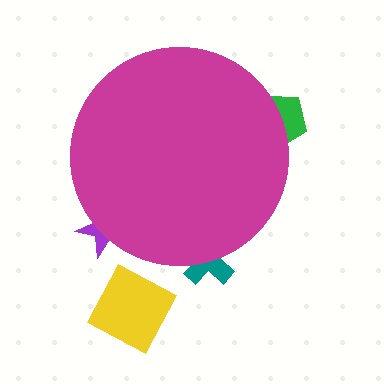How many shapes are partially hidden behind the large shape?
3 shapes are partially hidden.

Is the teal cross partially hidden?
Yes, the teal cross is partially hidden behind the magenta circle.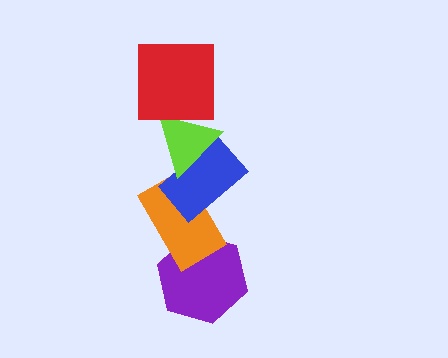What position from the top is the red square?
The red square is 1st from the top.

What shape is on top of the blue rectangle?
The lime triangle is on top of the blue rectangle.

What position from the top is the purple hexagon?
The purple hexagon is 5th from the top.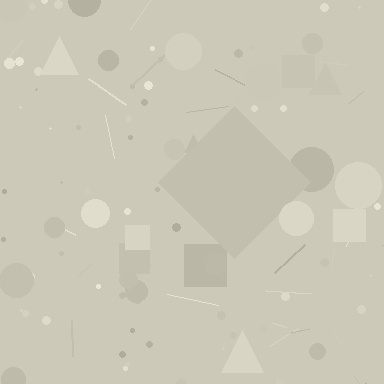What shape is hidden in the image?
A diamond is hidden in the image.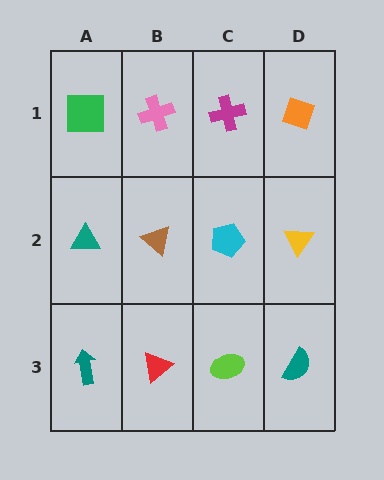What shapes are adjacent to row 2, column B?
A pink cross (row 1, column B), a red triangle (row 3, column B), a teal triangle (row 2, column A), a cyan pentagon (row 2, column C).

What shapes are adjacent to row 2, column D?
An orange diamond (row 1, column D), a teal semicircle (row 3, column D), a cyan pentagon (row 2, column C).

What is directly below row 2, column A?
A teal arrow.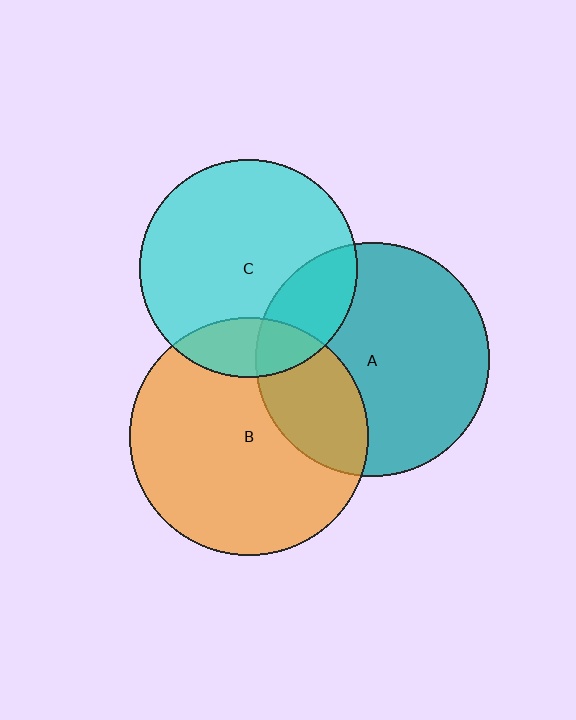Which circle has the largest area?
Circle B (orange).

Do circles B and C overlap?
Yes.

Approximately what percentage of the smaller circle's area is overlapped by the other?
Approximately 15%.